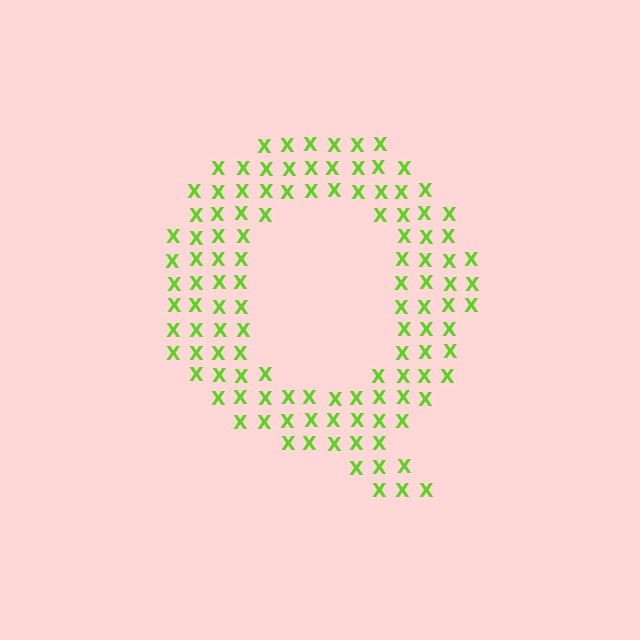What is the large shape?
The large shape is the letter Q.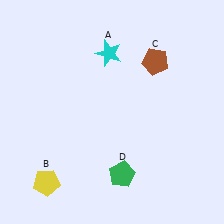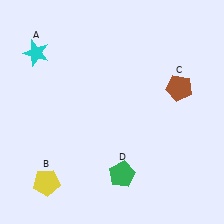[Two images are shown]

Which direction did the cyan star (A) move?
The cyan star (A) moved left.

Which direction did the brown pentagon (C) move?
The brown pentagon (C) moved down.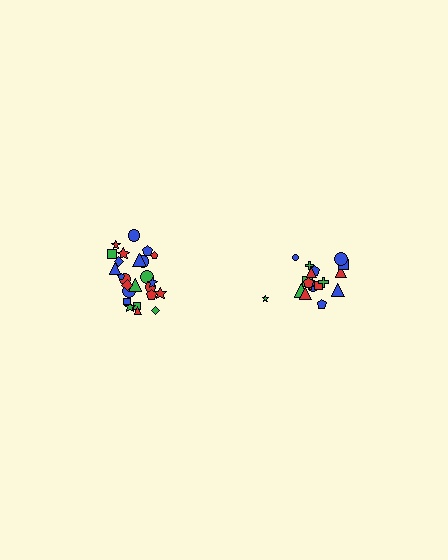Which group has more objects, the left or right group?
The left group.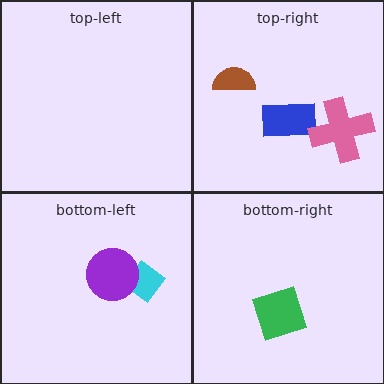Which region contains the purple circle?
The bottom-left region.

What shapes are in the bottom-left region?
The cyan diamond, the purple circle.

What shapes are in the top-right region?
The blue rectangle, the brown semicircle, the pink cross.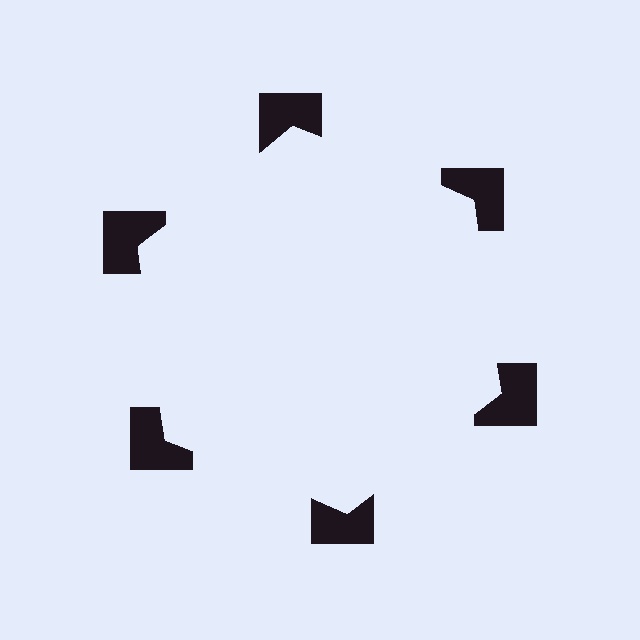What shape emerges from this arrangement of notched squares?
An illusory hexagon — its edges are inferred from the aligned wedge cuts in the notched squares, not physically drawn.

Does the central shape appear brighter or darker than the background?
It typically appears slightly brighter than the background, even though no actual brightness change is drawn.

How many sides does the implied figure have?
6 sides.